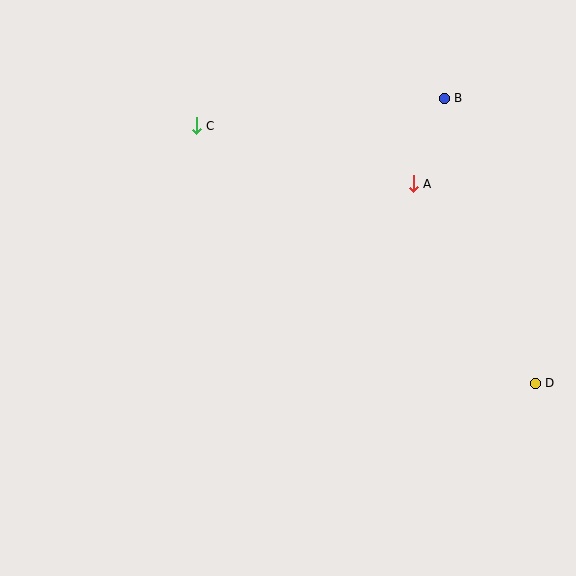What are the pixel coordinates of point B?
Point B is at (444, 98).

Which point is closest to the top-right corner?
Point B is closest to the top-right corner.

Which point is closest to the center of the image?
Point A at (413, 184) is closest to the center.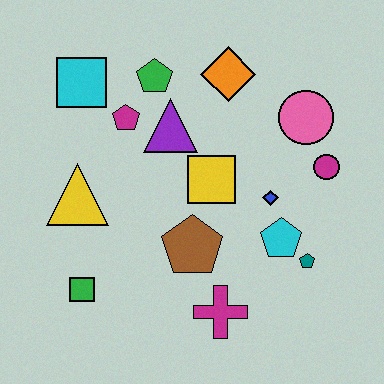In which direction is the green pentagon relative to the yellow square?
The green pentagon is above the yellow square.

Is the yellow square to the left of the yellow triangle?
No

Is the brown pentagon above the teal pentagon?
Yes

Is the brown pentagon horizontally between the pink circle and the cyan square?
Yes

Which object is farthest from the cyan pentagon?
The cyan square is farthest from the cyan pentagon.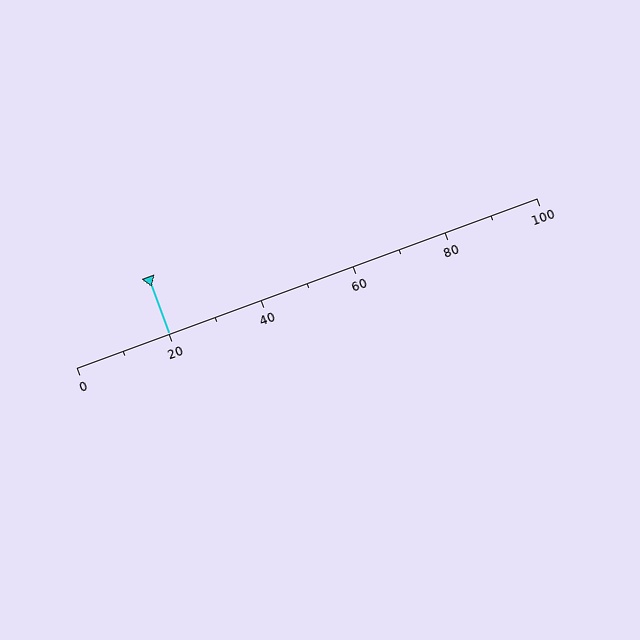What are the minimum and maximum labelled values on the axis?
The axis runs from 0 to 100.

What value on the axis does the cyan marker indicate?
The marker indicates approximately 20.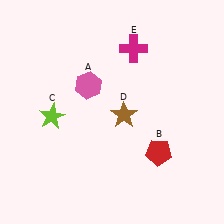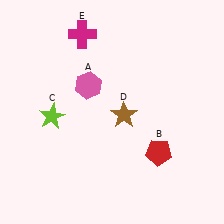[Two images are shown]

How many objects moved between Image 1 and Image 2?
1 object moved between the two images.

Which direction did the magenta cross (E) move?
The magenta cross (E) moved left.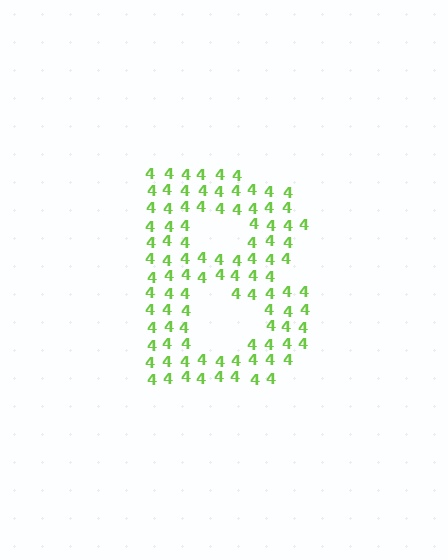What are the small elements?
The small elements are digit 4's.